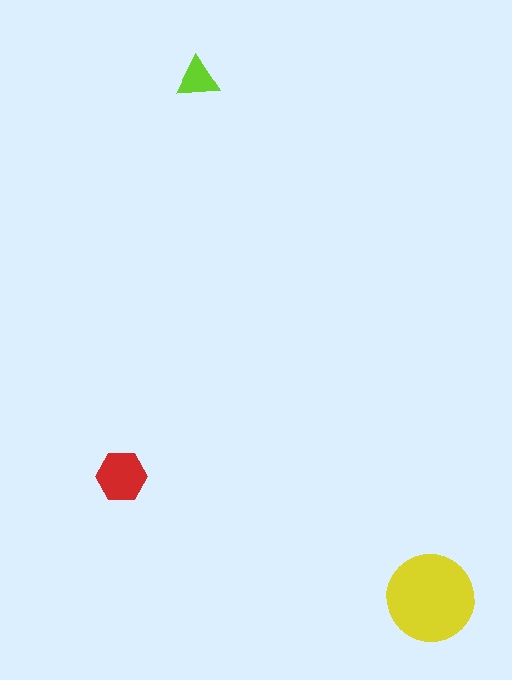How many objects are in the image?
There are 3 objects in the image.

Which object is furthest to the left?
The red hexagon is leftmost.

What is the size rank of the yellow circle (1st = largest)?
1st.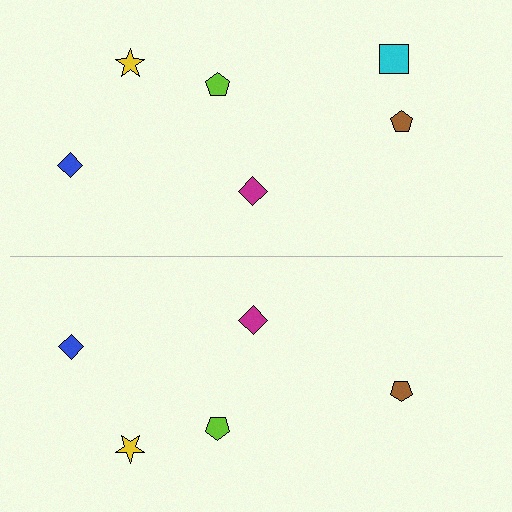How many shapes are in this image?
There are 11 shapes in this image.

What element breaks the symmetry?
A cyan square is missing from the bottom side.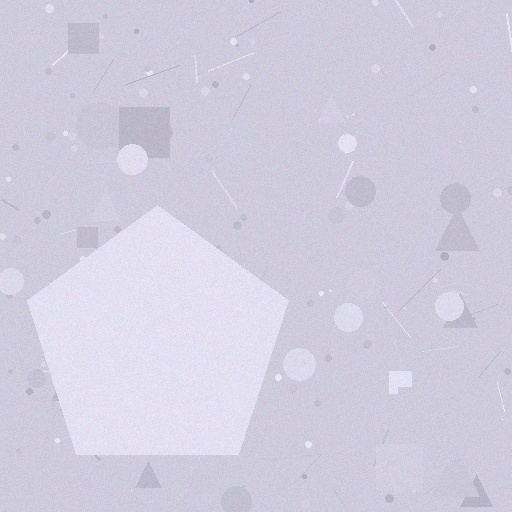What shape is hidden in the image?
A pentagon is hidden in the image.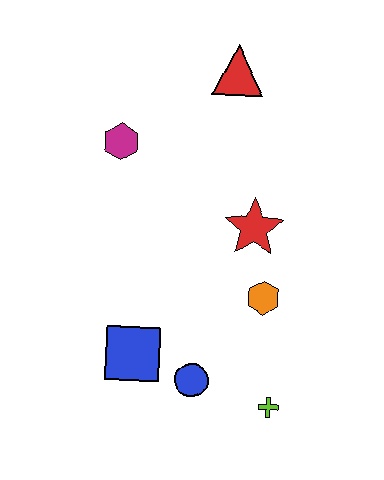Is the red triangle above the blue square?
Yes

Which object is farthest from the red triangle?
The lime cross is farthest from the red triangle.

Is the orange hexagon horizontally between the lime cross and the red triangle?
Yes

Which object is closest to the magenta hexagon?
The red triangle is closest to the magenta hexagon.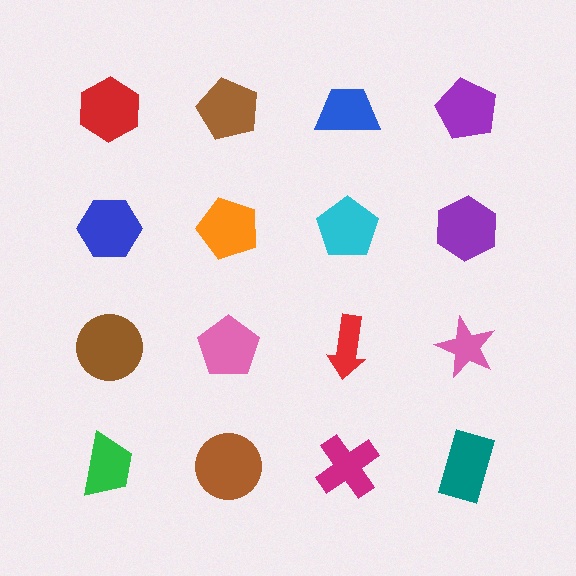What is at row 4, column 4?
A teal rectangle.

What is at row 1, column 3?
A blue trapezoid.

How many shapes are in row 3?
4 shapes.